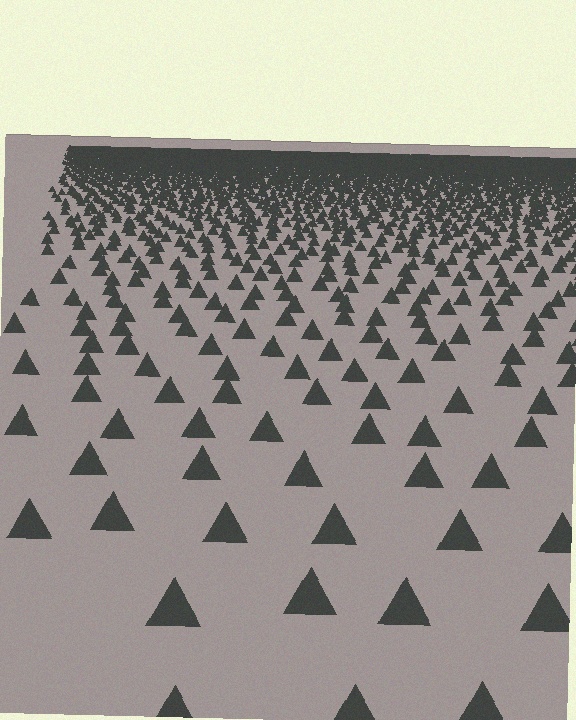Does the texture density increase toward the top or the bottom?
Density increases toward the top.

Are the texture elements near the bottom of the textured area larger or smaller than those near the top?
Larger. Near the bottom, elements are closer to the viewer and appear at a bigger on-screen size.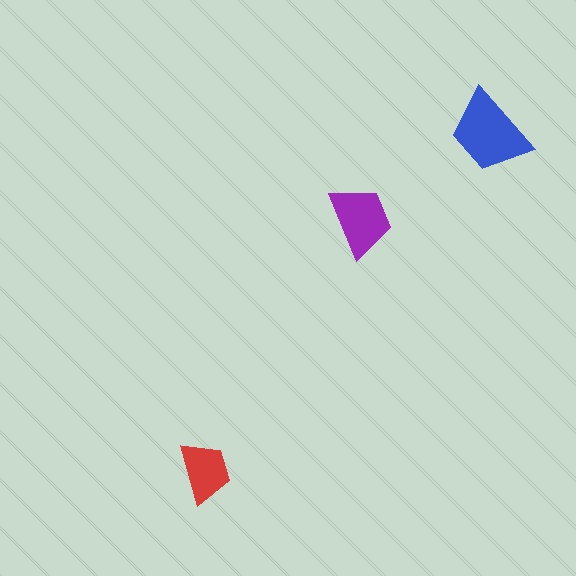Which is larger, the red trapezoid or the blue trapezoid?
The blue one.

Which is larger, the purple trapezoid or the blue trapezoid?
The blue one.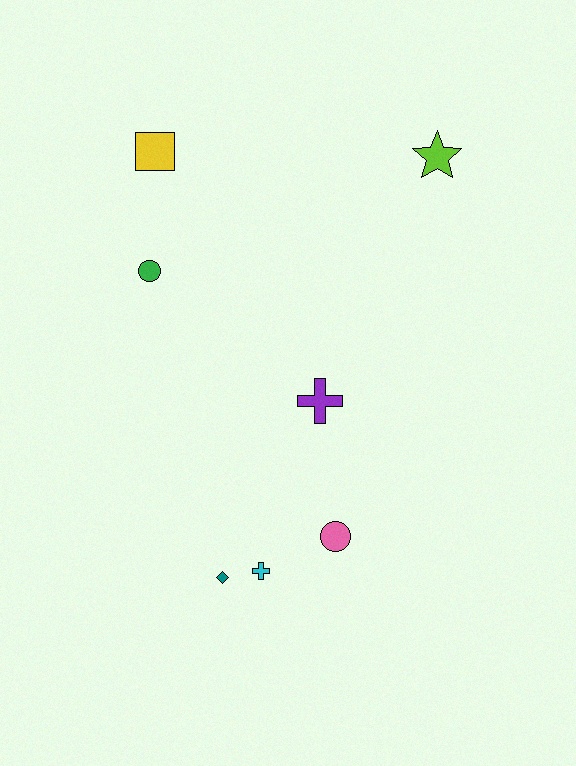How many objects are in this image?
There are 7 objects.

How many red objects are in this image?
There are no red objects.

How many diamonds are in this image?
There is 1 diamond.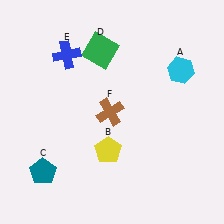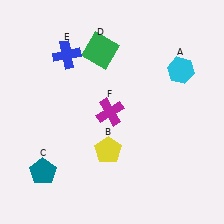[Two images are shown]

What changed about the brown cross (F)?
In Image 1, F is brown. In Image 2, it changed to magenta.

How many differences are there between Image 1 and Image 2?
There is 1 difference between the two images.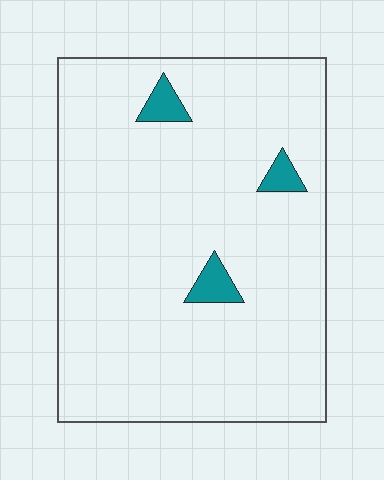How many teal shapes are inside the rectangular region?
3.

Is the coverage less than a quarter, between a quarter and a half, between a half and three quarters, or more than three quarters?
Less than a quarter.